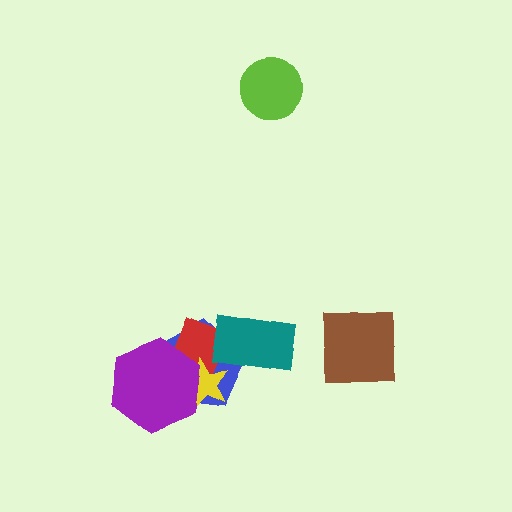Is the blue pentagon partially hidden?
Yes, it is partially covered by another shape.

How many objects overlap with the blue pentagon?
4 objects overlap with the blue pentagon.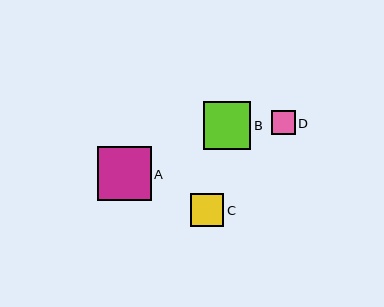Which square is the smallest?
Square D is the smallest with a size of approximately 24 pixels.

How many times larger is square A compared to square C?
Square A is approximately 1.6 times the size of square C.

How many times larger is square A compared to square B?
Square A is approximately 1.1 times the size of square B.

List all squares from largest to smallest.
From largest to smallest: A, B, C, D.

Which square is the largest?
Square A is the largest with a size of approximately 54 pixels.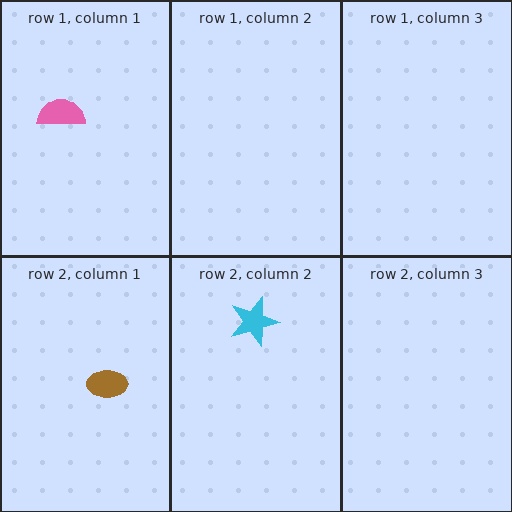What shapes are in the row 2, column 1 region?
The brown ellipse.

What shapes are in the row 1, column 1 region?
The pink semicircle.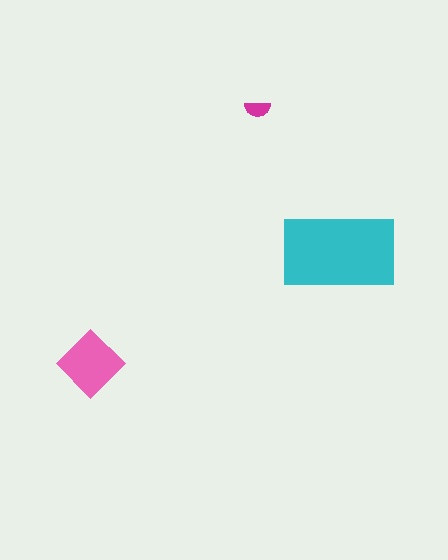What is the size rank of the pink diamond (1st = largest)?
2nd.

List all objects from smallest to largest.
The magenta semicircle, the pink diamond, the cyan rectangle.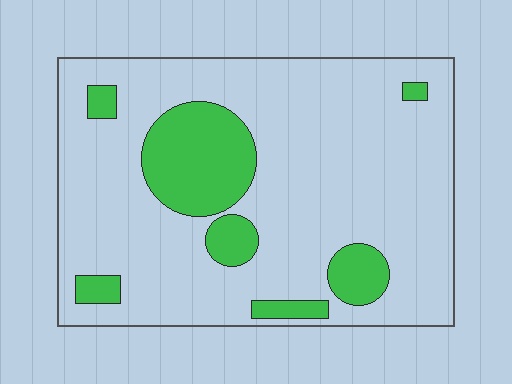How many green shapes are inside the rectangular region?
7.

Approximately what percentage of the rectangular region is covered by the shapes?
Approximately 20%.